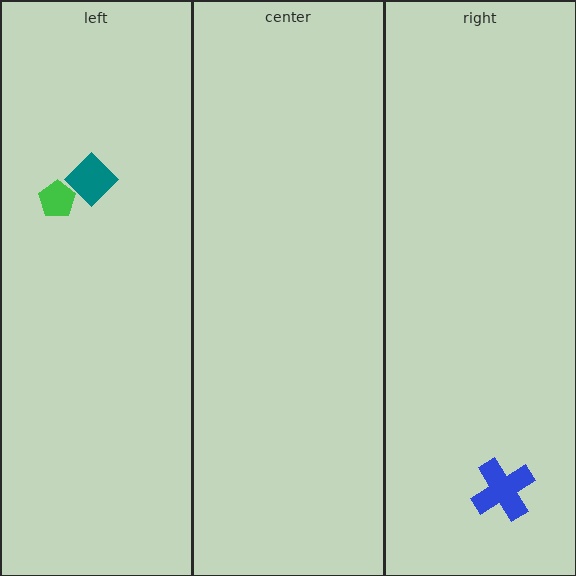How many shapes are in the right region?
1.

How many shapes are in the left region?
2.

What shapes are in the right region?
The blue cross.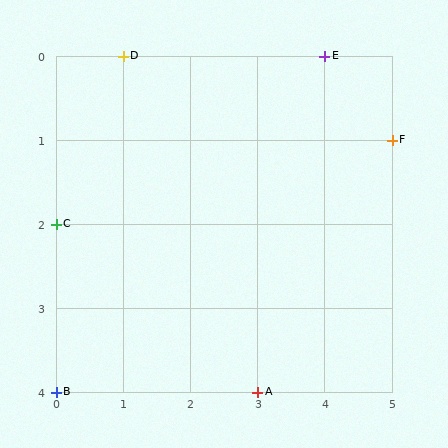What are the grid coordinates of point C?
Point C is at grid coordinates (0, 2).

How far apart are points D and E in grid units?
Points D and E are 3 columns apart.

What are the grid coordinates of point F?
Point F is at grid coordinates (5, 1).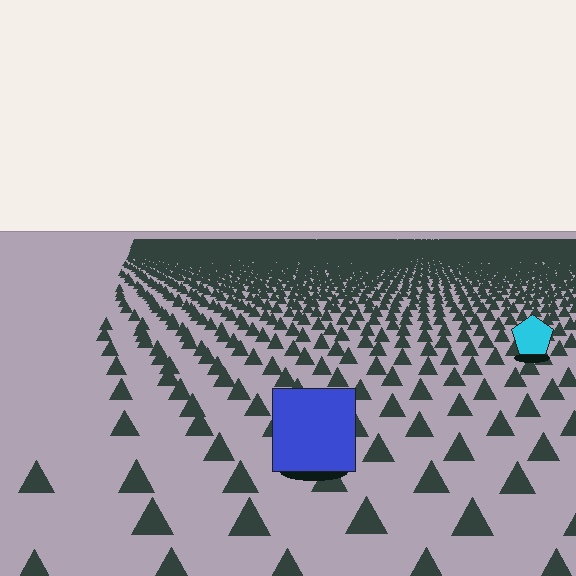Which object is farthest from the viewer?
The cyan pentagon is farthest from the viewer. It appears smaller and the ground texture around it is denser.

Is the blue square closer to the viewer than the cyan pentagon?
Yes. The blue square is closer — you can tell from the texture gradient: the ground texture is coarser near it.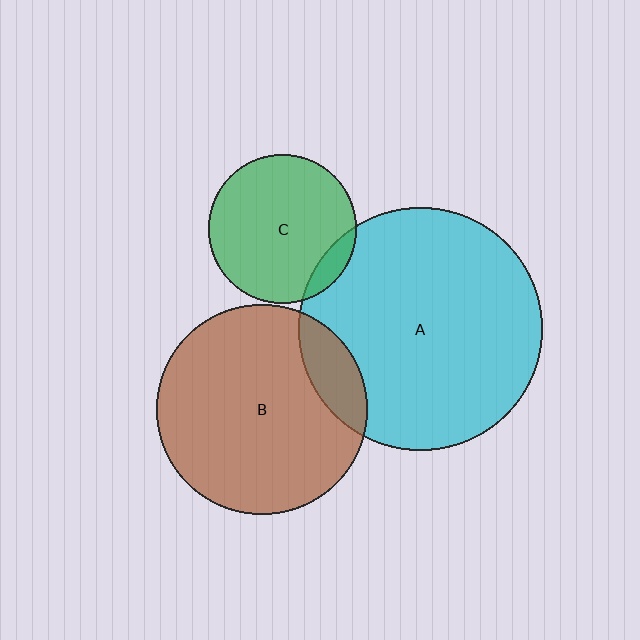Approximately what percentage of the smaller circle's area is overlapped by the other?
Approximately 15%.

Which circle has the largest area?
Circle A (cyan).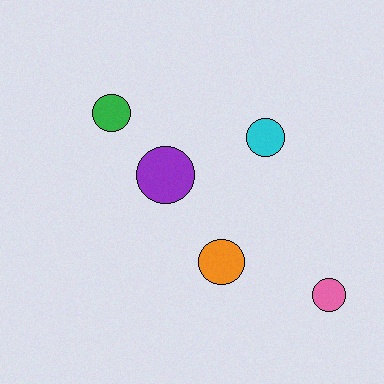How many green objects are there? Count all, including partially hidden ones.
There is 1 green object.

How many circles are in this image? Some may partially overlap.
There are 5 circles.